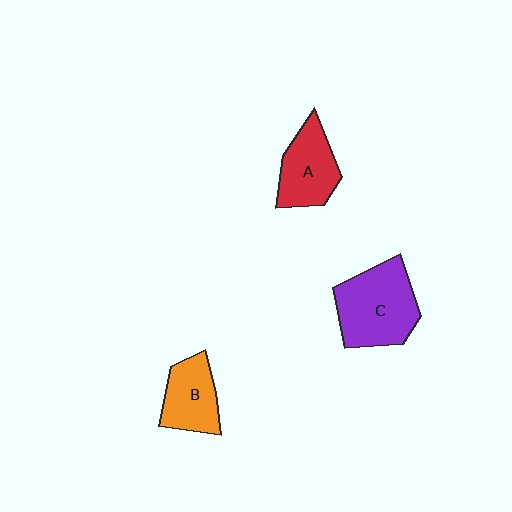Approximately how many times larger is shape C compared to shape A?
Approximately 1.4 times.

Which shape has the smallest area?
Shape B (orange).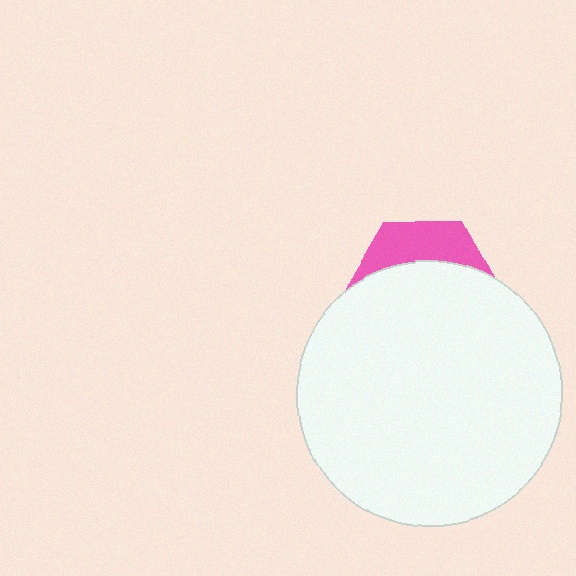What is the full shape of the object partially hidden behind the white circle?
The partially hidden object is a pink hexagon.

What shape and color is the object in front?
The object in front is a white circle.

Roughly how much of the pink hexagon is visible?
A small part of it is visible (roughly 30%).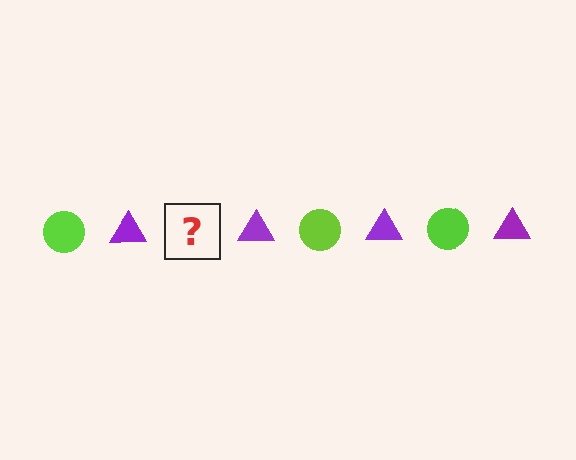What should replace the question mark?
The question mark should be replaced with a lime circle.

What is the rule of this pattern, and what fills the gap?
The rule is that the pattern alternates between lime circle and purple triangle. The gap should be filled with a lime circle.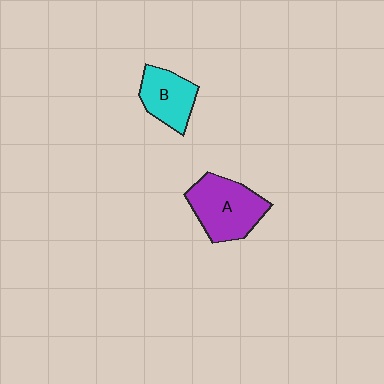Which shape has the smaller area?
Shape B (cyan).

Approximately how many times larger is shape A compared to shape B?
Approximately 1.4 times.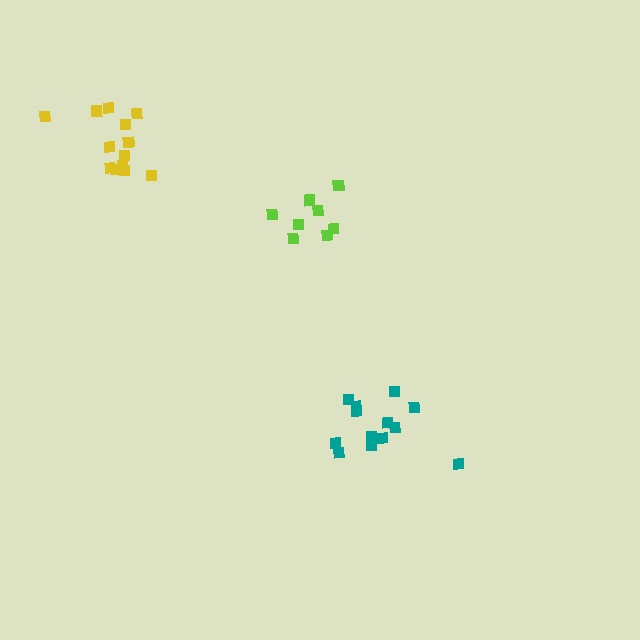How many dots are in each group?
Group 1: 8 dots, Group 2: 13 dots, Group 3: 13 dots (34 total).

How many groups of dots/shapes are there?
There are 3 groups.